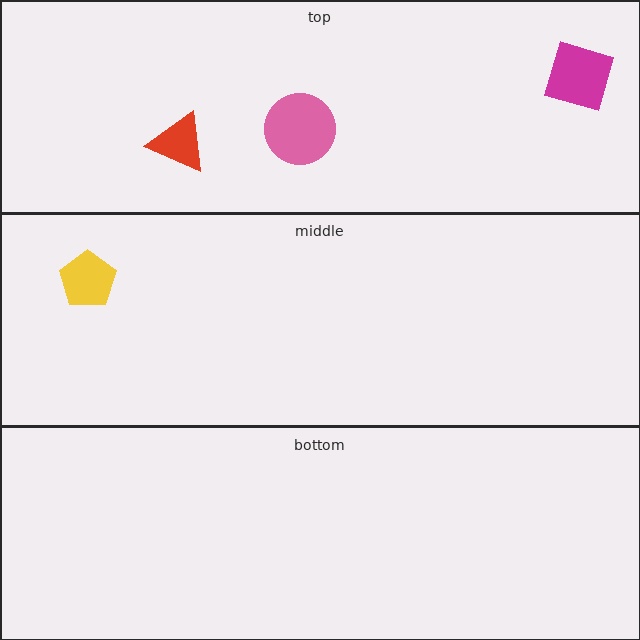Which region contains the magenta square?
The top region.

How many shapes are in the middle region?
1.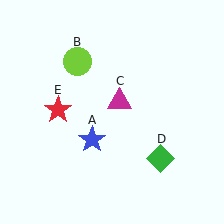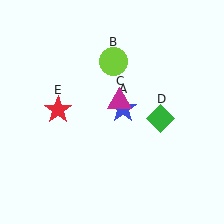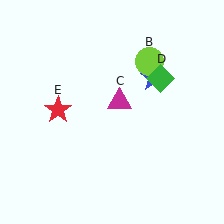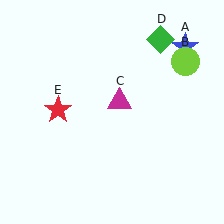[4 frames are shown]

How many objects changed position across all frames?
3 objects changed position: blue star (object A), lime circle (object B), green diamond (object D).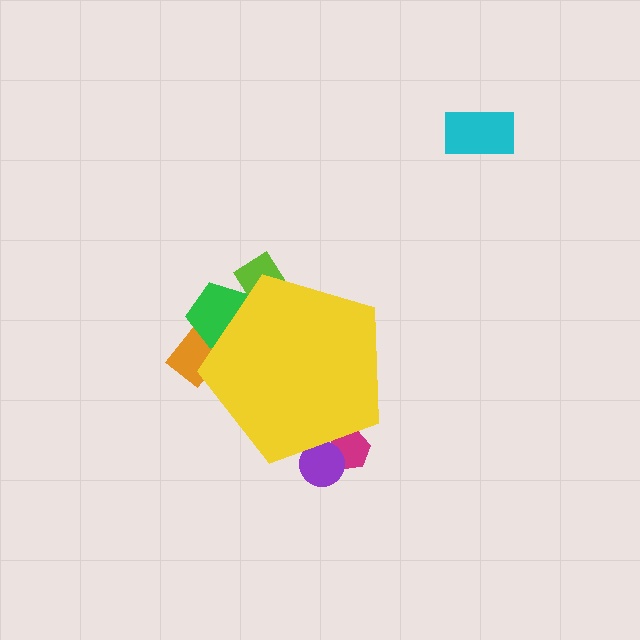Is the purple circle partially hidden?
Yes, the purple circle is partially hidden behind the yellow pentagon.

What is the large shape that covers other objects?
A yellow pentagon.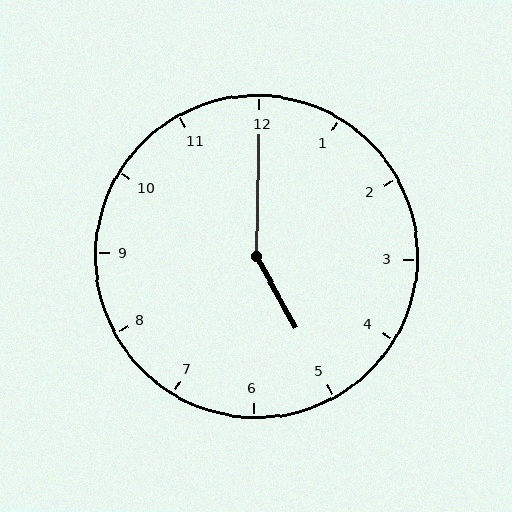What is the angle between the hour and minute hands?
Approximately 150 degrees.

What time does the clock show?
5:00.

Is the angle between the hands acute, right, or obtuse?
It is obtuse.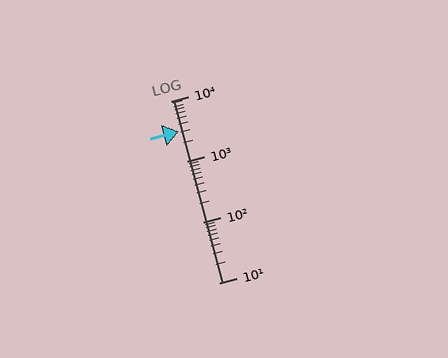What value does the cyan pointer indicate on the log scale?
The pointer indicates approximately 3200.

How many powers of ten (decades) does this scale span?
The scale spans 3 decades, from 10 to 10000.